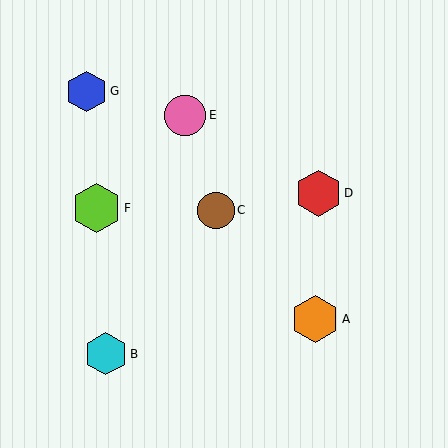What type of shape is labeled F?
Shape F is a lime hexagon.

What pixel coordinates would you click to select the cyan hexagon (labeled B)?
Click at (106, 354) to select the cyan hexagon B.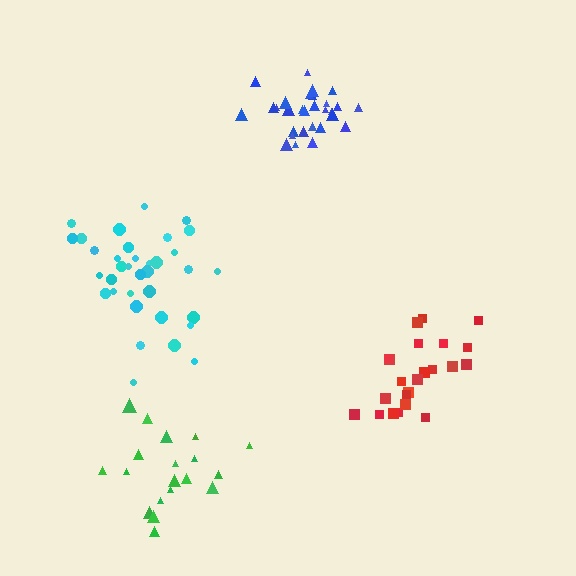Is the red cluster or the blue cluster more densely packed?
Blue.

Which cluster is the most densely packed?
Blue.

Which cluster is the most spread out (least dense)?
Green.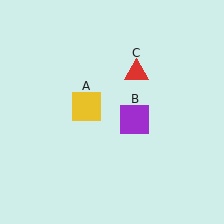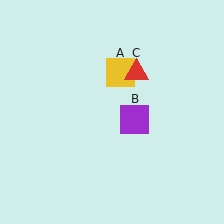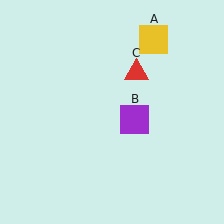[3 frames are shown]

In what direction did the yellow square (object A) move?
The yellow square (object A) moved up and to the right.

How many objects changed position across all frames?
1 object changed position: yellow square (object A).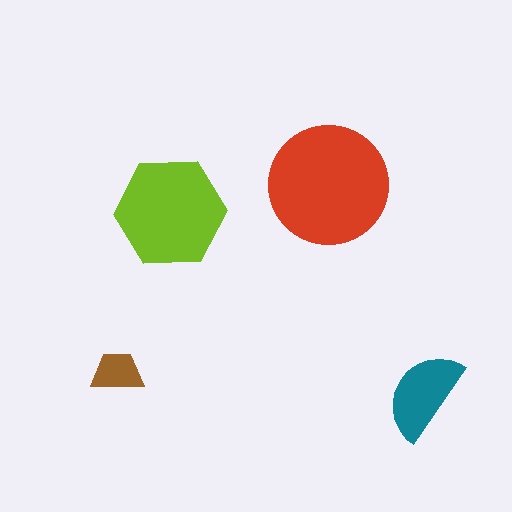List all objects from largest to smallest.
The red circle, the lime hexagon, the teal semicircle, the brown trapezoid.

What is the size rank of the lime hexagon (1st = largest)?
2nd.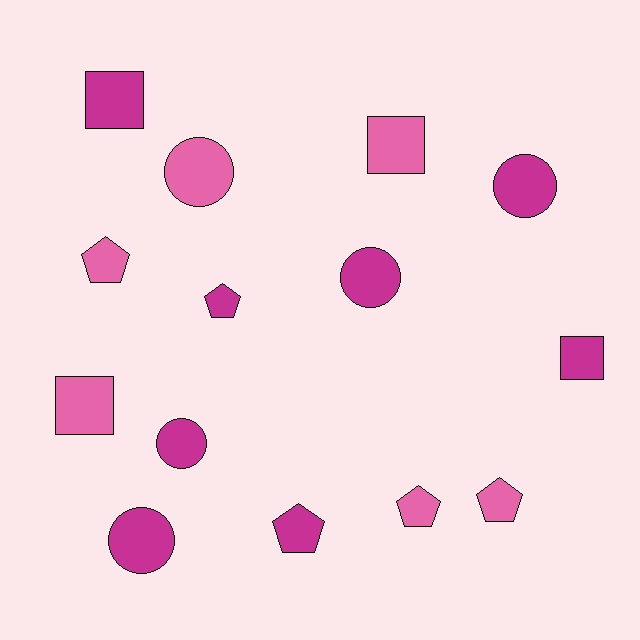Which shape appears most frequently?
Circle, with 5 objects.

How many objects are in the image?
There are 14 objects.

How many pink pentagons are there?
There are 3 pink pentagons.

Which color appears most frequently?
Magenta, with 8 objects.